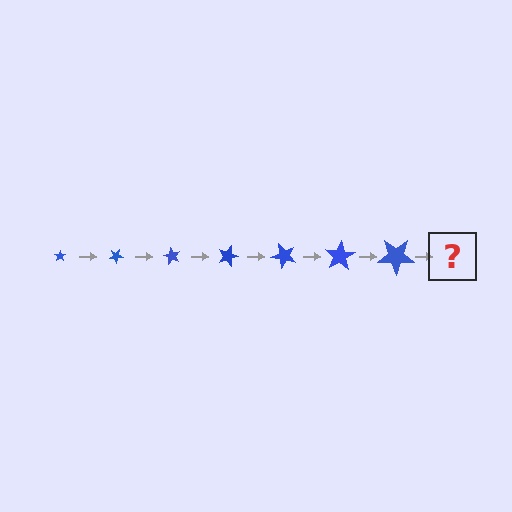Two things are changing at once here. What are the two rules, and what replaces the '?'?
The two rules are that the star grows larger each step and it rotates 30 degrees each step. The '?' should be a star, larger than the previous one and rotated 210 degrees from the start.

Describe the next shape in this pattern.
It should be a star, larger than the previous one and rotated 210 degrees from the start.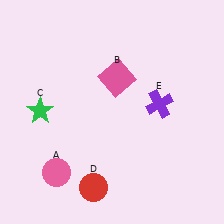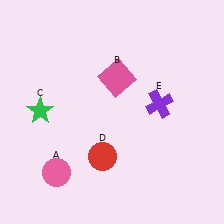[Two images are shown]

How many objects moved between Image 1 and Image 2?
1 object moved between the two images.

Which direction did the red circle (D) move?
The red circle (D) moved up.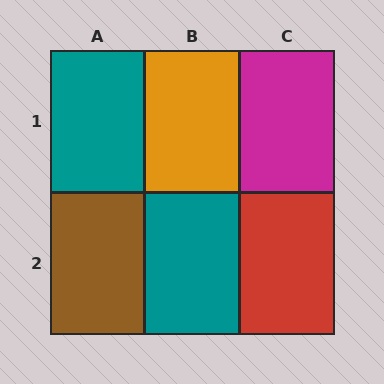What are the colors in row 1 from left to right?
Teal, orange, magenta.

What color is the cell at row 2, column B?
Teal.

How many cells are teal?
2 cells are teal.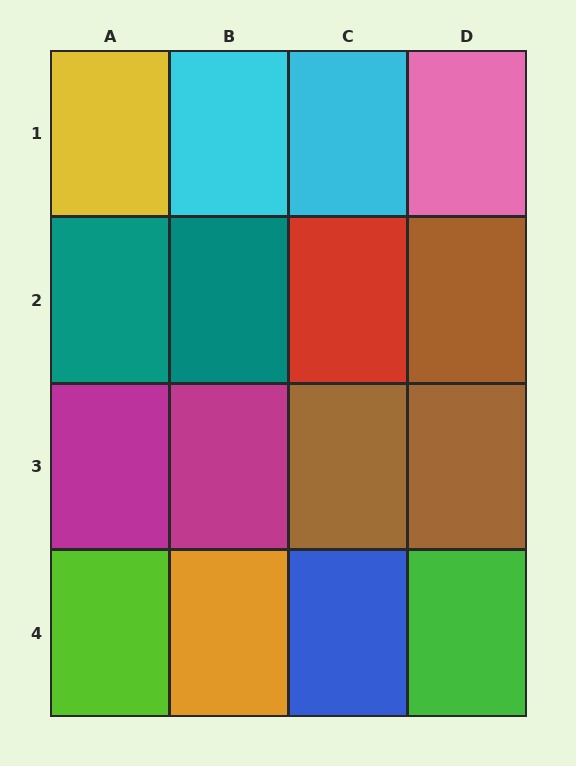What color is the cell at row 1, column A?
Yellow.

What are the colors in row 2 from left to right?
Teal, teal, red, brown.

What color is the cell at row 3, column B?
Magenta.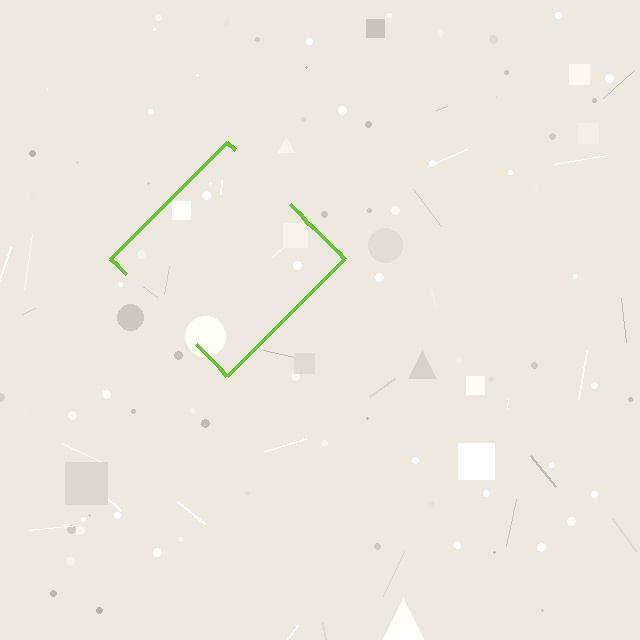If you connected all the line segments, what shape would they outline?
They would outline a diamond.